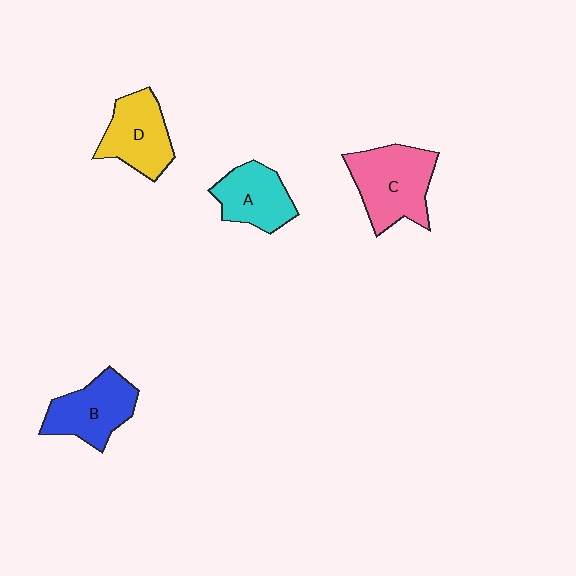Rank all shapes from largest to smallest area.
From largest to smallest: C (pink), B (blue), D (yellow), A (cyan).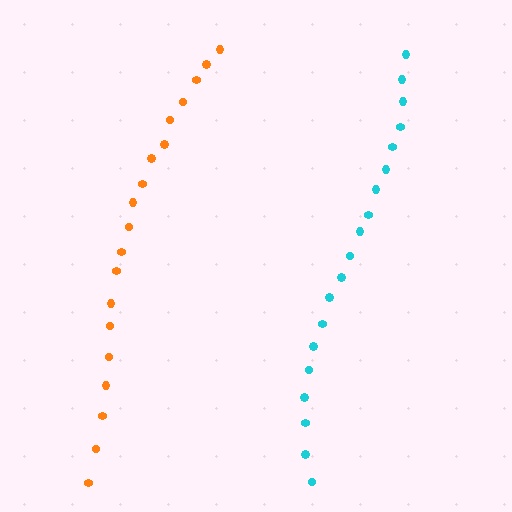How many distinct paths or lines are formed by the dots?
There are 2 distinct paths.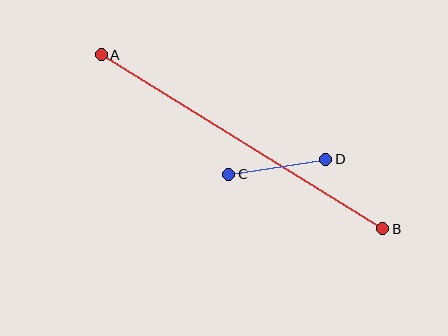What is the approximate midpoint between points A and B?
The midpoint is at approximately (242, 142) pixels.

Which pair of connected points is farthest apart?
Points A and B are farthest apart.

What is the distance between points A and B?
The distance is approximately 331 pixels.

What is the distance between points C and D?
The distance is approximately 98 pixels.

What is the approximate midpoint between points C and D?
The midpoint is at approximately (277, 167) pixels.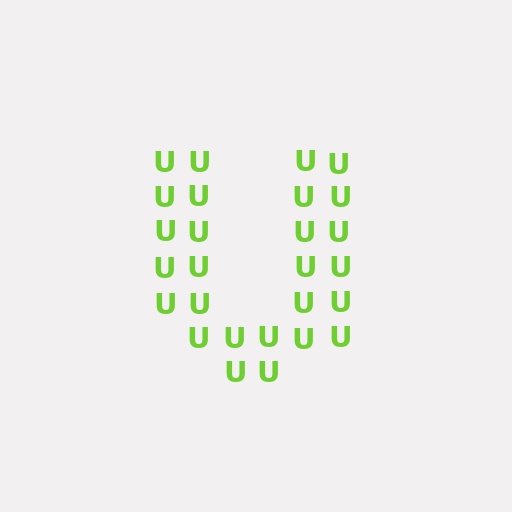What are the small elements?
The small elements are letter U's.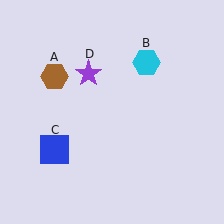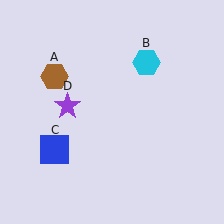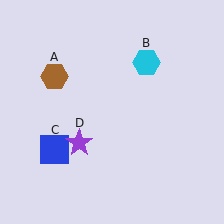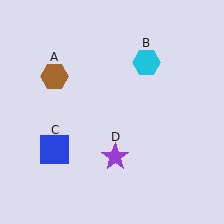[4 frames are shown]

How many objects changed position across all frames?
1 object changed position: purple star (object D).